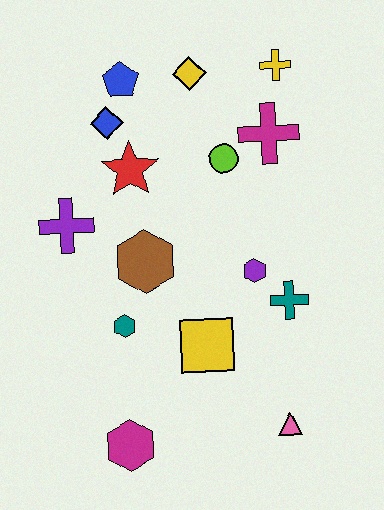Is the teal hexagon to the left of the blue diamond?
No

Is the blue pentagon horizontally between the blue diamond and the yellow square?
Yes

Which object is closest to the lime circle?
The magenta cross is closest to the lime circle.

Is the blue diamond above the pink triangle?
Yes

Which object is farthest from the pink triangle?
The blue pentagon is farthest from the pink triangle.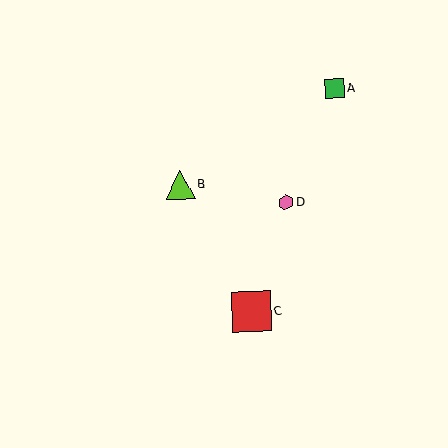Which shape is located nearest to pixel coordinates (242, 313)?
The red square (labeled C) at (251, 312) is nearest to that location.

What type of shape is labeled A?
Shape A is a green square.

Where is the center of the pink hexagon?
The center of the pink hexagon is at (286, 202).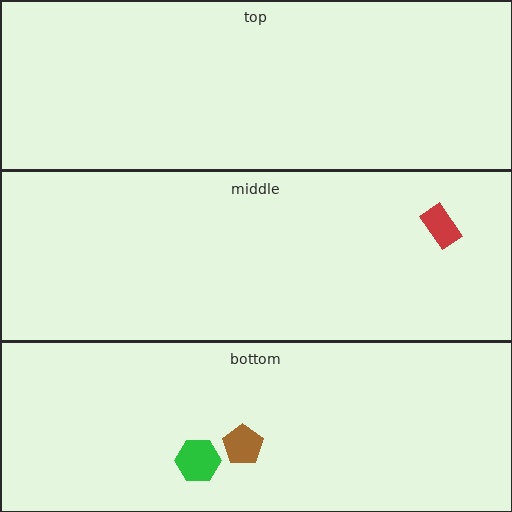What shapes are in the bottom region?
The green hexagon, the brown pentagon.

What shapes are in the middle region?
The red rectangle.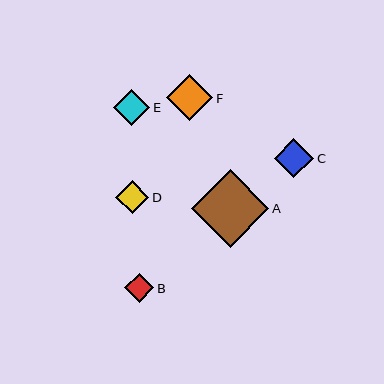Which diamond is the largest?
Diamond A is the largest with a size of approximately 77 pixels.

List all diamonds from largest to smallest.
From largest to smallest: A, F, C, E, D, B.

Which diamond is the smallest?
Diamond B is the smallest with a size of approximately 29 pixels.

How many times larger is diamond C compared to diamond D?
Diamond C is approximately 1.2 times the size of diamond D.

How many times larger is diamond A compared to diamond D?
Diamond A is approximately 2.3 times the size of diamond D.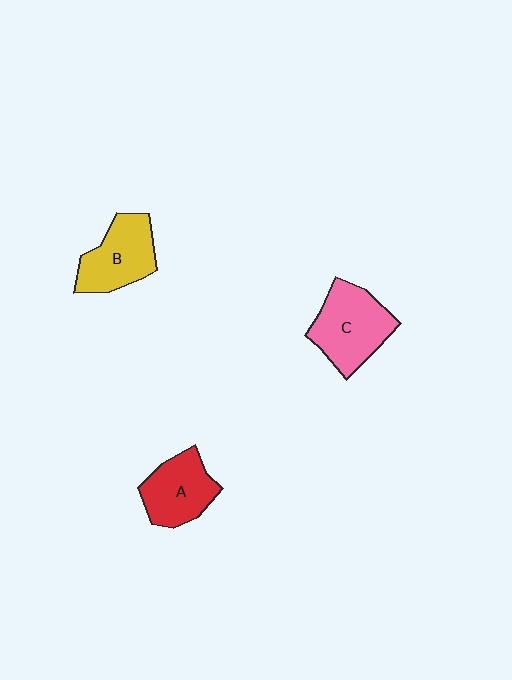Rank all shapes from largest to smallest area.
From largest to smallest: C (pink), B (yellow), A (red).